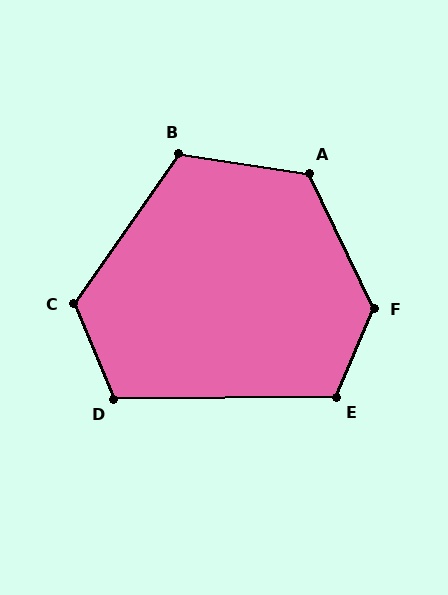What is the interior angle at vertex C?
Approximately 122 degrees (obtuse).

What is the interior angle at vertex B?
Approximately 117 degrees (obtuse).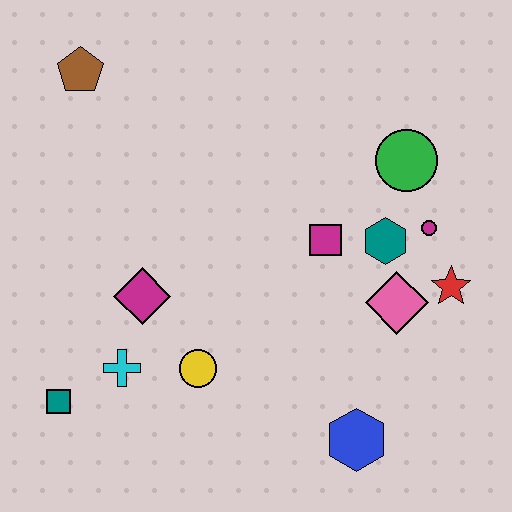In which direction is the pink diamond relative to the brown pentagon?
The pink diamond is to the right of the brown pentagon.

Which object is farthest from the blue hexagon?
The brown pentagon is farthest from the blue hexagon.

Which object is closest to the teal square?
The cyan cross is closest to the teal square.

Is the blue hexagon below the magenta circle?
Yes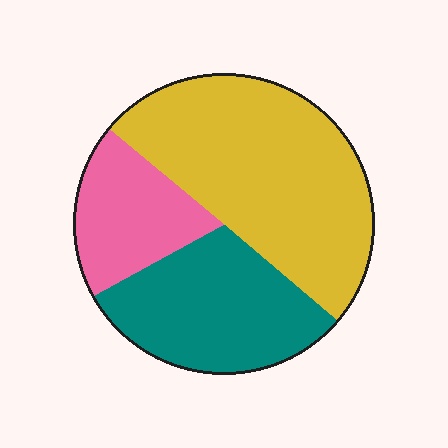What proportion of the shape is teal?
Teal covers 31% of the shape.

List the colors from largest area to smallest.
From largest to smallest: yellow, teal, pink.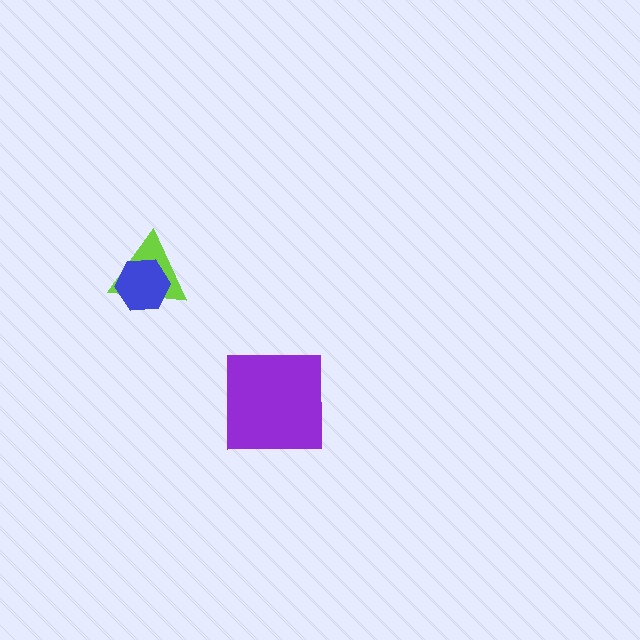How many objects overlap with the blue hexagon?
1 object overlaps with the blue hexagon.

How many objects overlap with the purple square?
0 objects overlap with the purple square.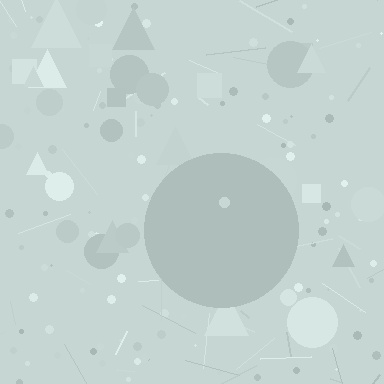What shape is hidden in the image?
A circle is hidden in the image.